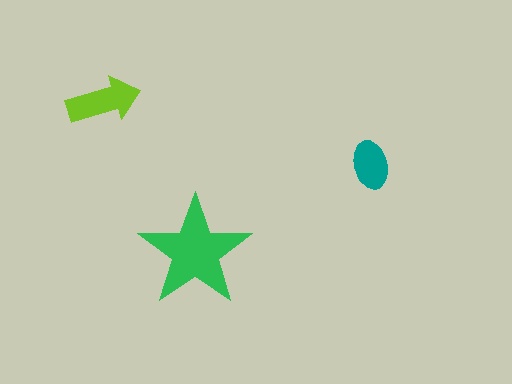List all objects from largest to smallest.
The green star, the lime arrow, the teal ellipse.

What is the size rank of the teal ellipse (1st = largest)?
3rd.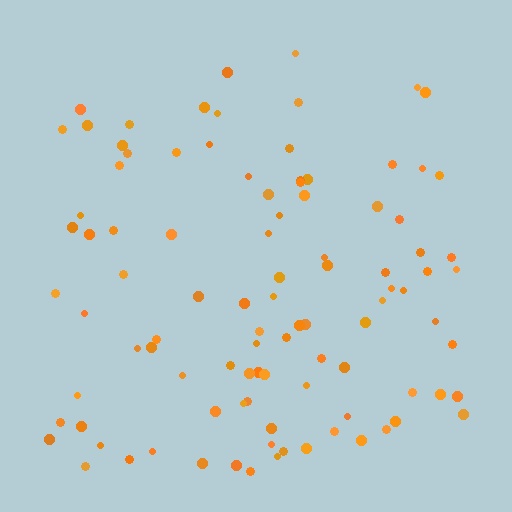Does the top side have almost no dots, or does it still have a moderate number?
Still a moderate number, just noticeably fewer than the bottom.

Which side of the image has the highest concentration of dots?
The bottom.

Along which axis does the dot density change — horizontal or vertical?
Vertical.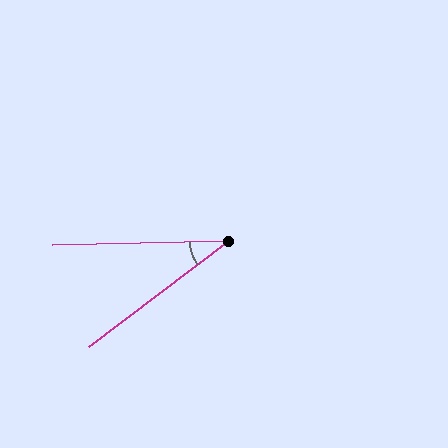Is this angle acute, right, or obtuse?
It is acute.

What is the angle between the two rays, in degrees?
Approximately 36 degrees.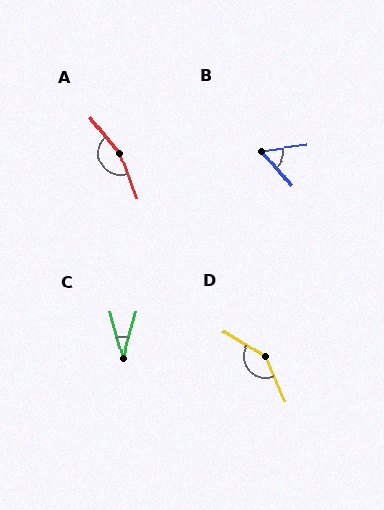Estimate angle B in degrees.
Approximately 57 degrees.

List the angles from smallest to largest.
C (31°), B (57°), D (144°), A (161°).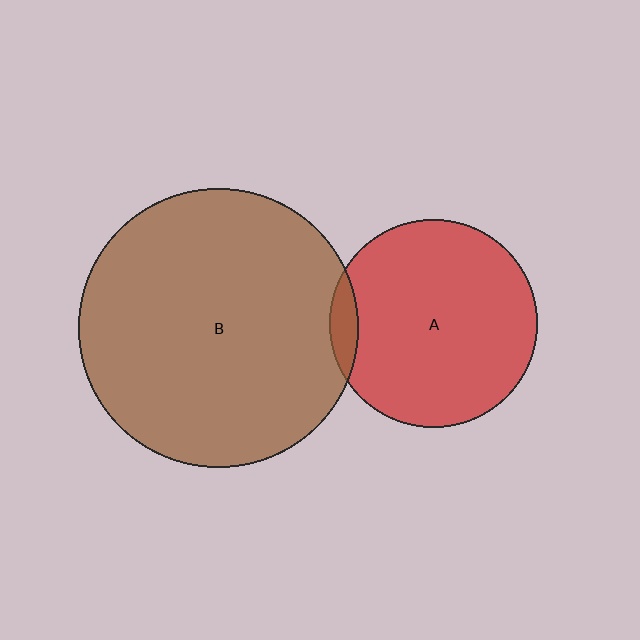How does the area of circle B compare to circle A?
Approximately 1.8 times.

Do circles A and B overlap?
Yes.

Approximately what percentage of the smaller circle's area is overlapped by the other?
Approximately 5%.